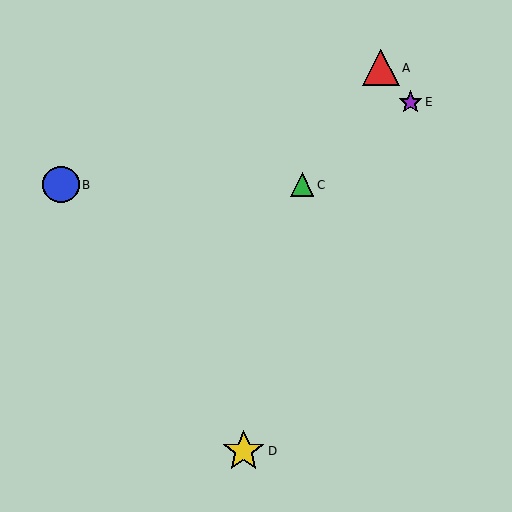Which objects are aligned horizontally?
Objects B, C are aligned horizontally.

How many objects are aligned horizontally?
2 objects (B, C) are aligned horizontally.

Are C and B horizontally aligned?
Yes, both are at y≈185.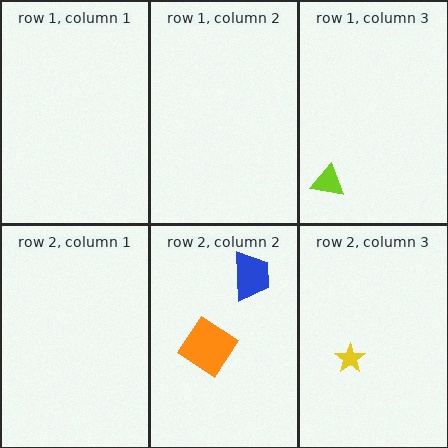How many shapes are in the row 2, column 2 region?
2.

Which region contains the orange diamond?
The row 2, column 2 region.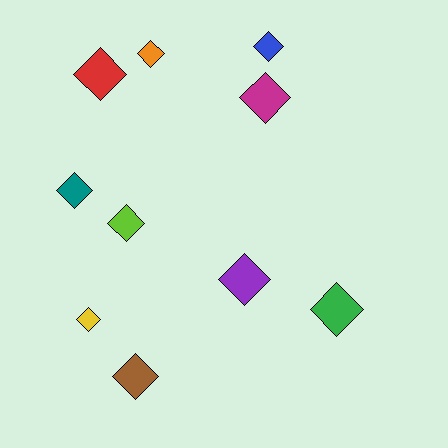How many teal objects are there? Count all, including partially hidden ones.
There is 1 teal object.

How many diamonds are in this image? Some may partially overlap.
There are 10 diamonds.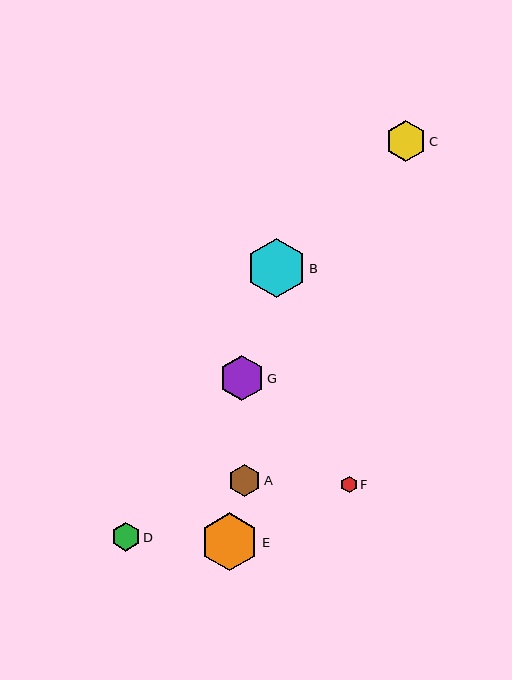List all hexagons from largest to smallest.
From largest to smallest: B, E, G, C, A, D, F.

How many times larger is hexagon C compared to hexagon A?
Hexagon C is approximately 1.3 times the size of hexagon A.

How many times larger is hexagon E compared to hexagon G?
Hexagon E is approximately 1.3 times the size of hexagon G.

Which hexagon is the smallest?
Hexagon F is the smallest with a size of approximately 17 pixels.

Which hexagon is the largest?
Hexagon B is the largest with a size of approximately 59 pixels.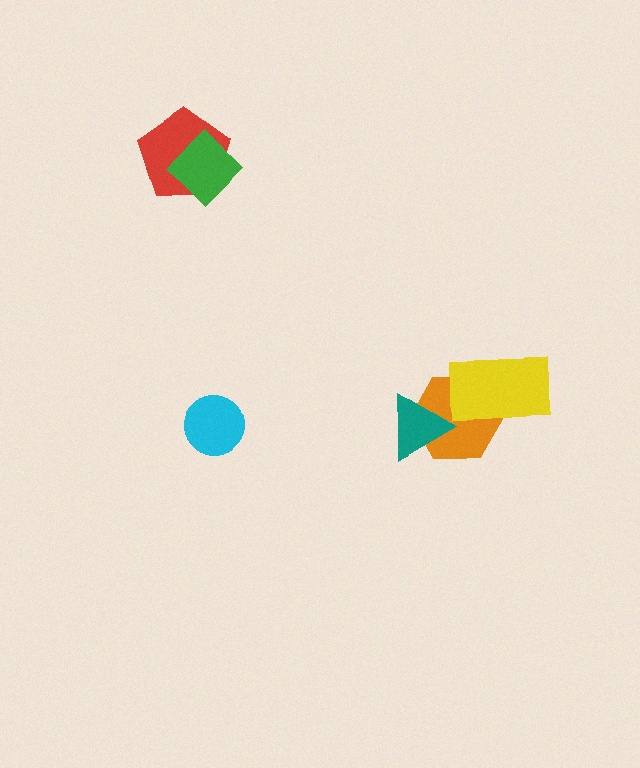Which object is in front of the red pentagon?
The green diamond is in front of the red pentagon.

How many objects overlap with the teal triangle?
1 object overlaps with the teal triangle.